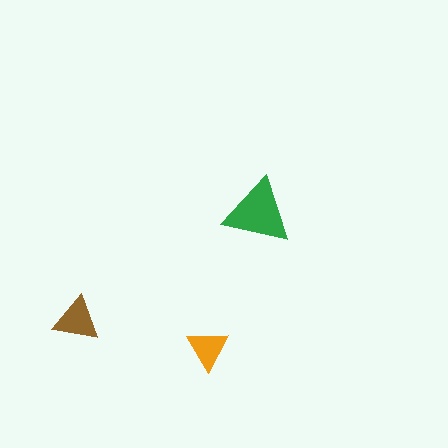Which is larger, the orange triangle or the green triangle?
The green one.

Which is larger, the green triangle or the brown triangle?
The green one.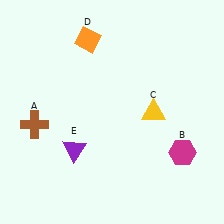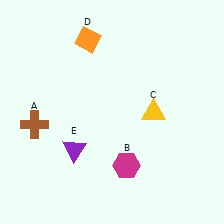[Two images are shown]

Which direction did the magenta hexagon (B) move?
The magenta hexagon (B) moved left.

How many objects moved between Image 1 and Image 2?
1 object moved between the two images.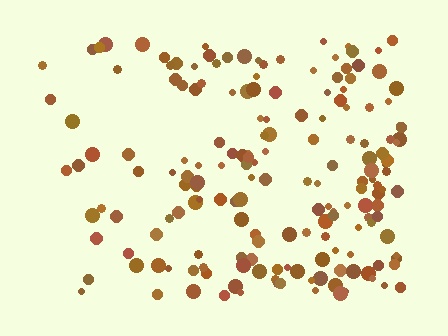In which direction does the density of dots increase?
From left to right, with the right side densest.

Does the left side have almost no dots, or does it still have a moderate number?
Still a moderate number, just noticeably fewer than the right.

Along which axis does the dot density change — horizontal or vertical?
Horizontal.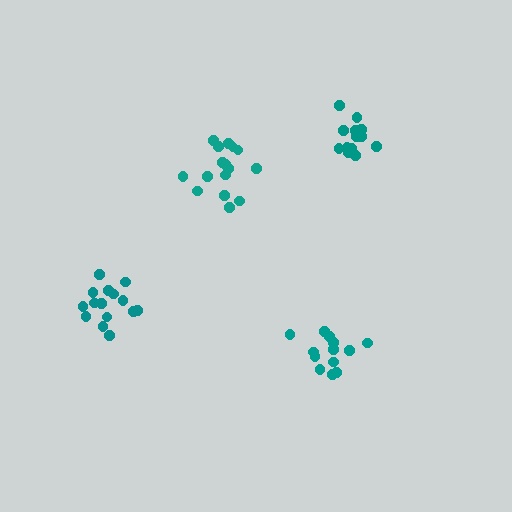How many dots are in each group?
Group 1: 16 dots, Group 2: 13 dots, Group 3: 13 dots, Group 4: 15 dots (57 total).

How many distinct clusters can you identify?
There are 4 distinct clusters.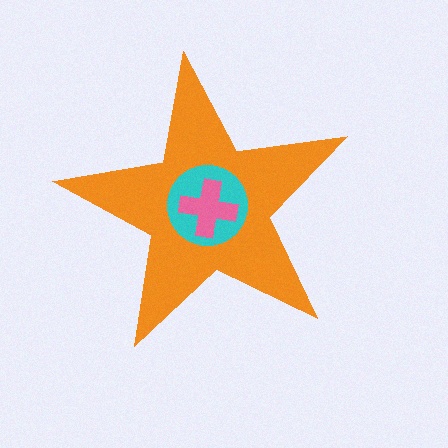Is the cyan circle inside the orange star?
Yes.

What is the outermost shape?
The orange star.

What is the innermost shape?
The pink cross.